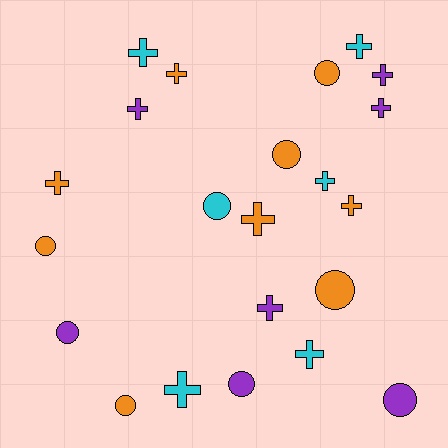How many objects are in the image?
There are 22 objects.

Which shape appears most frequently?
Cross, with 13 objects.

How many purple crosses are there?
There are 4 purple crosses.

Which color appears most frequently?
Orange, with 9 objects.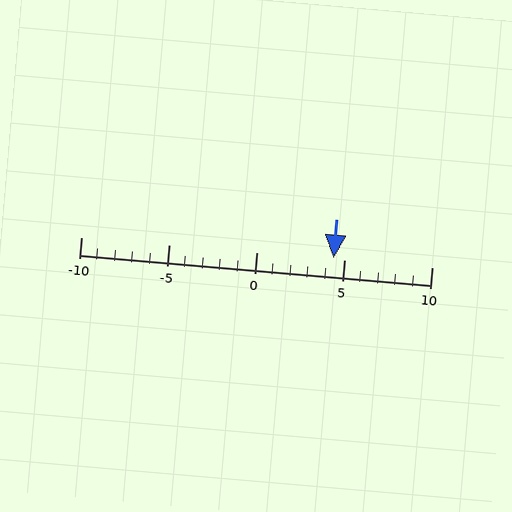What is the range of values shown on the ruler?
The ruler shows values from -10 to 10.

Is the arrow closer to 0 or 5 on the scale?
The arrow is closer to 5.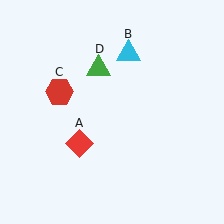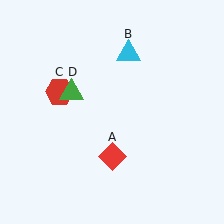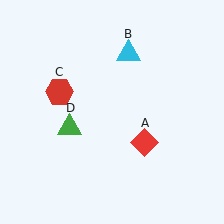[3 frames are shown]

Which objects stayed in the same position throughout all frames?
Cyan triangle (object B) and red hexagon (object C) remained stationary.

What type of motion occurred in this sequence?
The red diamond (object A), green triangle (object D) rotated counterclockwise around the center of the scene.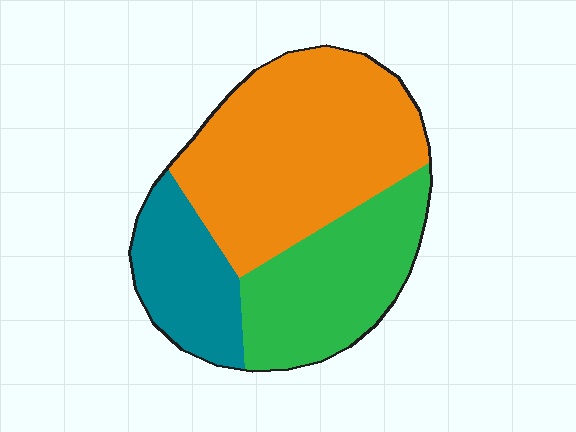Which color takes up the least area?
Teal, at roughly 20%.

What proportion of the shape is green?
Green takes up between a sixth and a third of the shape.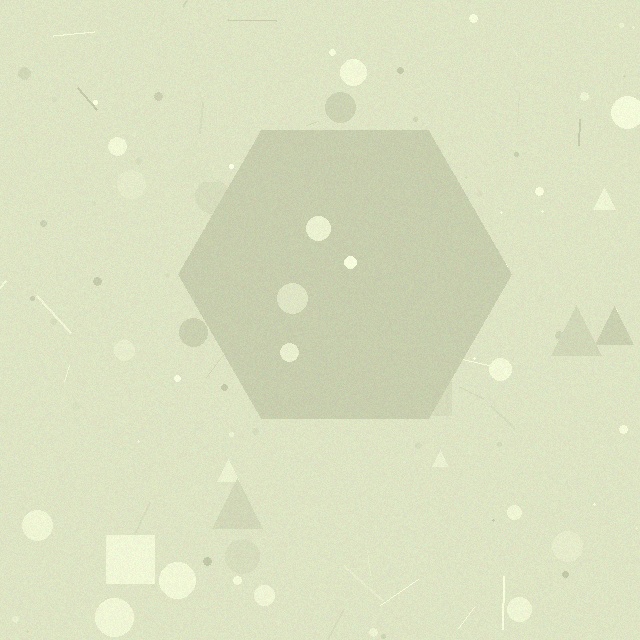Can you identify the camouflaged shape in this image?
The camouflaged shape is a hexagon.